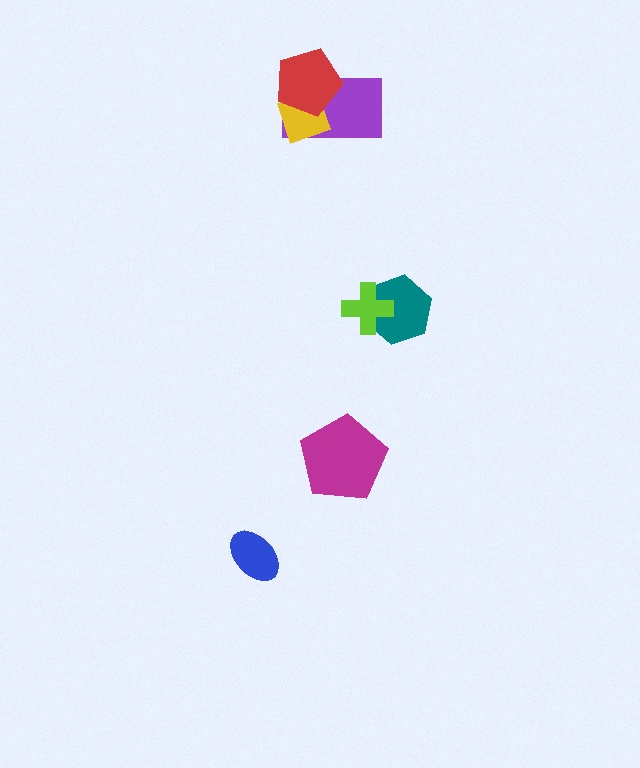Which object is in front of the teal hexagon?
The lime cross is in front of the teal hexagon.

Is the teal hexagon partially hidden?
Yes, it is partially covered by another shape.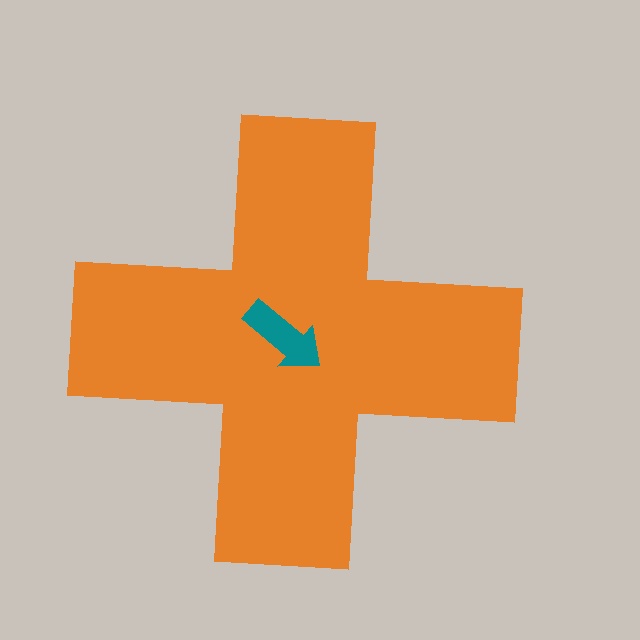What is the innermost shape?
The teal arrow.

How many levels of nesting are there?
2.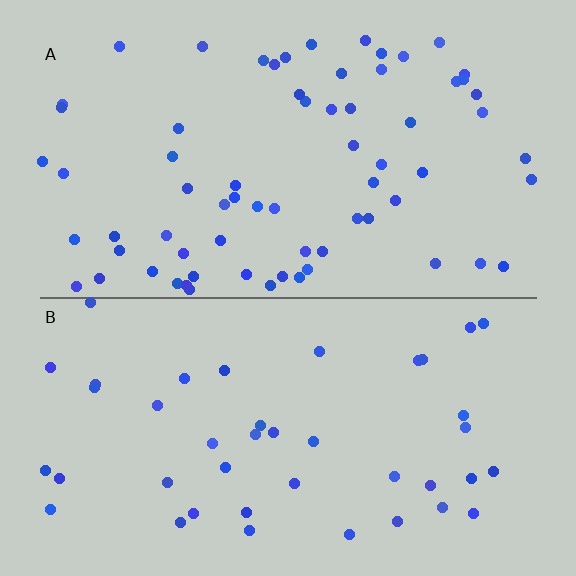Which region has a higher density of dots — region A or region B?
A (the top).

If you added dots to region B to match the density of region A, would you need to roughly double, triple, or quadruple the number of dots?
Approximately double.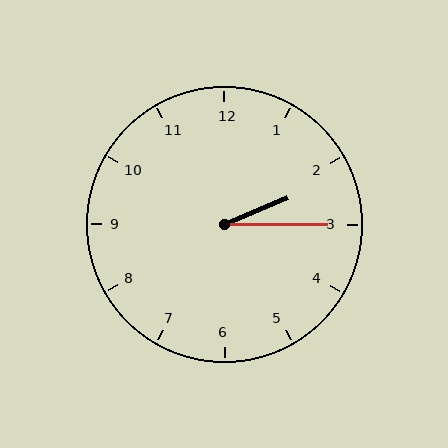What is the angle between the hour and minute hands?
Approximately 22 degrees.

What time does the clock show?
2:15.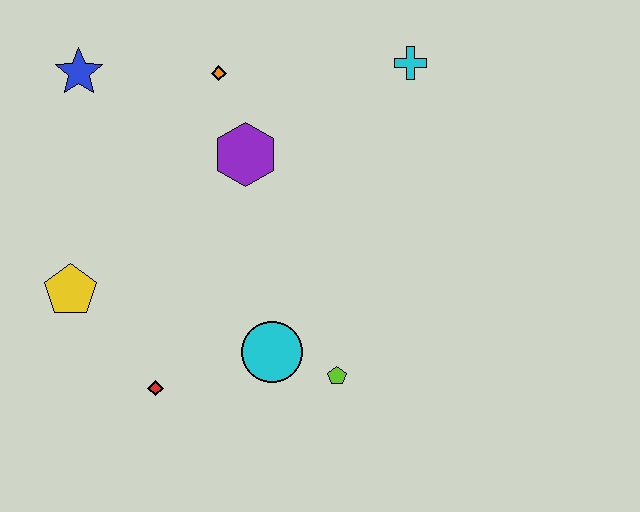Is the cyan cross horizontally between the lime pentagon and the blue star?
No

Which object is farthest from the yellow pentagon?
The cyan cross is farthest from the yellow pentagon.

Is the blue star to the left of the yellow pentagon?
No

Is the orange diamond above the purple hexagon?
Yes